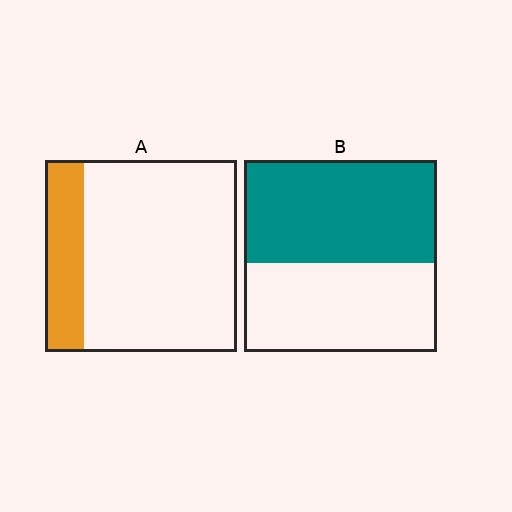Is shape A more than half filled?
No.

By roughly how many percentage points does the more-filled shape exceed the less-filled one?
By roughly 35 percentage points (B over A).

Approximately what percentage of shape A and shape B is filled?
A is approximately 20% and B is approximately 55%.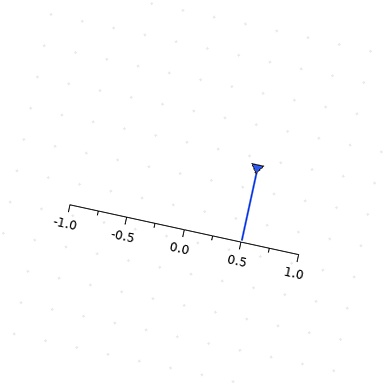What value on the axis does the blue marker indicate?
The marker indicates approximately 0.5.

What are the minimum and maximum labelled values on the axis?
The axis runs from -1.0 to 1.0.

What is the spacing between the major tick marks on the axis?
The major ticks are spaced 0.5 apart.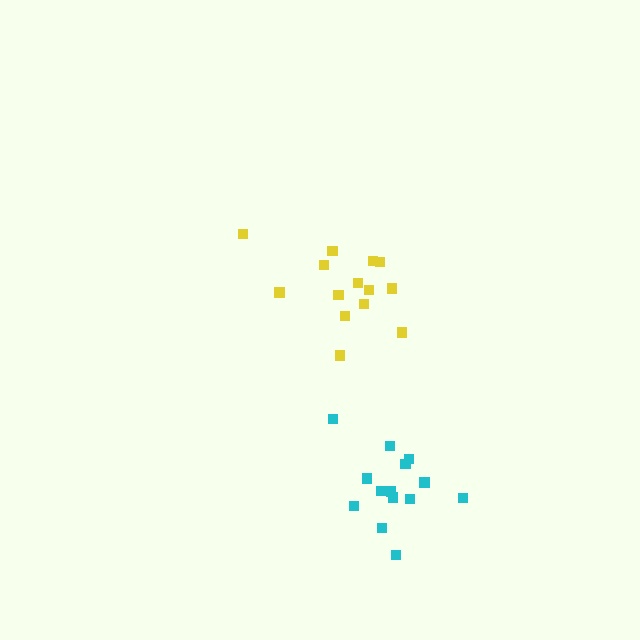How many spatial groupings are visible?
There are 2 spatial groupings.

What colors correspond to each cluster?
The clusters are colored: cyan, yellow.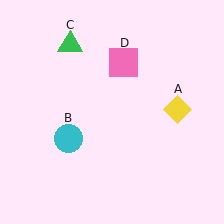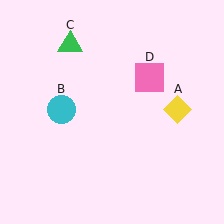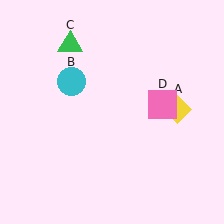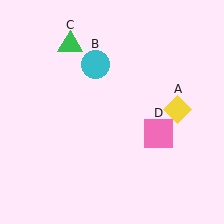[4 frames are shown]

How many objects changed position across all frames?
2 objects changed position: cyan circle (object B), pink square (object D).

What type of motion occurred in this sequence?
The cyan circle (object B), pink square (object D) rotated clockwise around the center of the scene.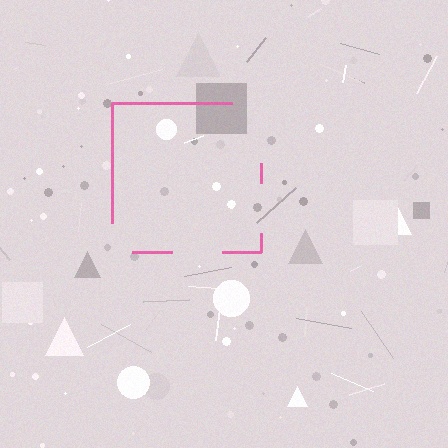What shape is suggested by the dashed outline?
The dashed outline suggests a square.